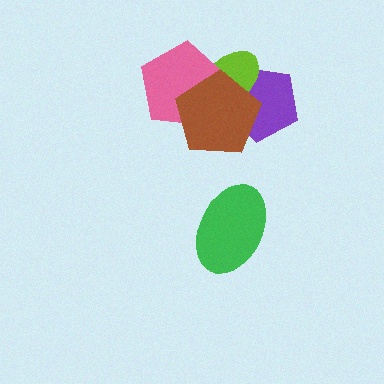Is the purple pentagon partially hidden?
Yes, it is partially covered by another shape.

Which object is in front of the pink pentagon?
The brown pentagon is in front of the pink pentagon.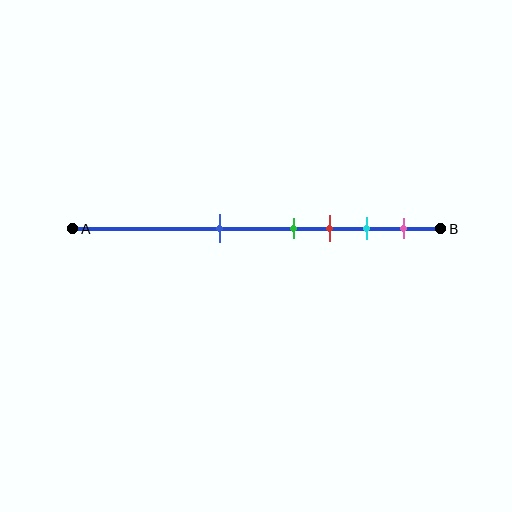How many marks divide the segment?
There are 5 marks dividing the segment.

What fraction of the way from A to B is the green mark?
The green mark is approximately 60% (0.6) of the way from A to B.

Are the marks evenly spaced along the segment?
No, the marks are not evenly spaced.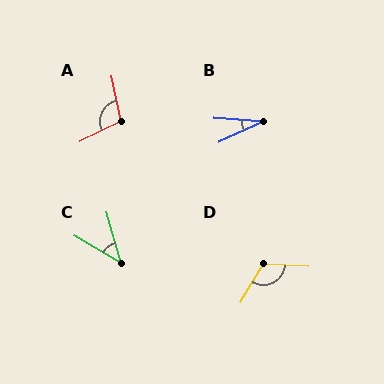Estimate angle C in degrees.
Approximately 44 degrees.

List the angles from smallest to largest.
B (29°), C (44°), A (105°), D (117°).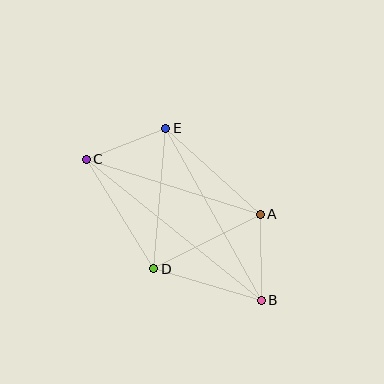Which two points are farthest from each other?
Points B and C are farthest from each other.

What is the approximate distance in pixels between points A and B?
The distance between A and B is approximately 86 pixels.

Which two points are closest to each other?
Points C and E are closest to each other.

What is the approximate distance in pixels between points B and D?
The distance between B and D is approximately 112 pixels.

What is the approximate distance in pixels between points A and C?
The distance between A and C is approximately 182 pixels.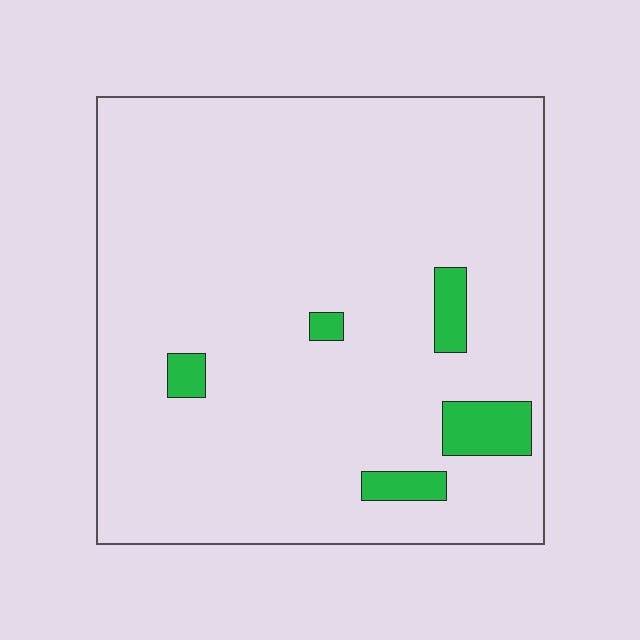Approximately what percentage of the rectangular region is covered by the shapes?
Approximately 5%.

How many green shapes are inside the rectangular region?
5.